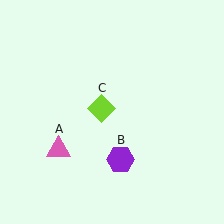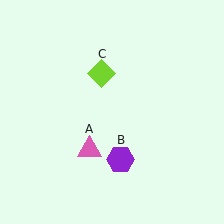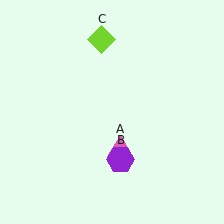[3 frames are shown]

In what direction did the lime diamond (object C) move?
The lime diamond (object C) moved up.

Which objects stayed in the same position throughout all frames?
Purple hexagon (object B) remained stationary.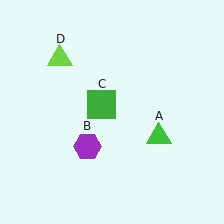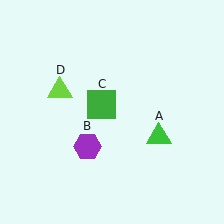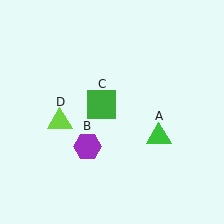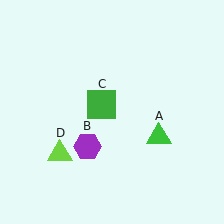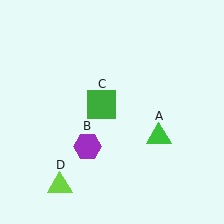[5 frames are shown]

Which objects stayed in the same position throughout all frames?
Green triangle (object A) and purple hexagon (object B) and green square (object C) remained stationary.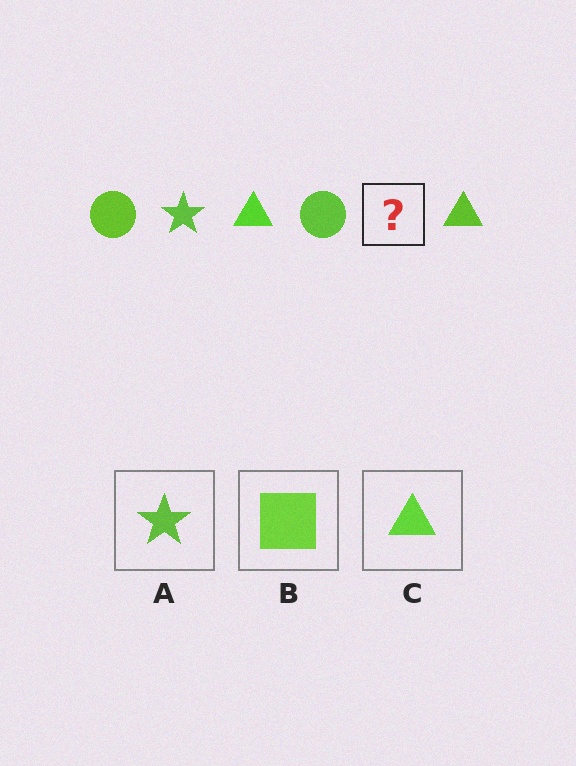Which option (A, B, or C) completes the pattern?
A.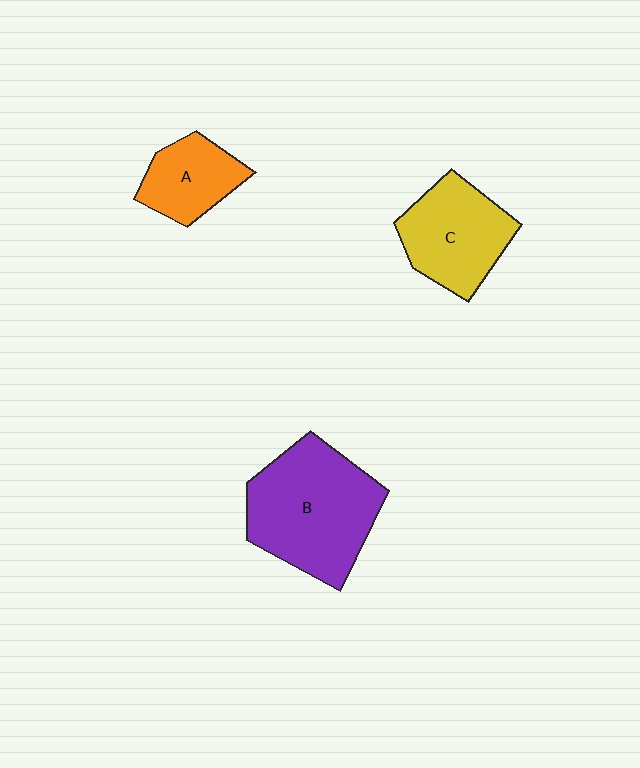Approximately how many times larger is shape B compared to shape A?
Approximately 2.1 times.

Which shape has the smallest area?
Shape A (orange).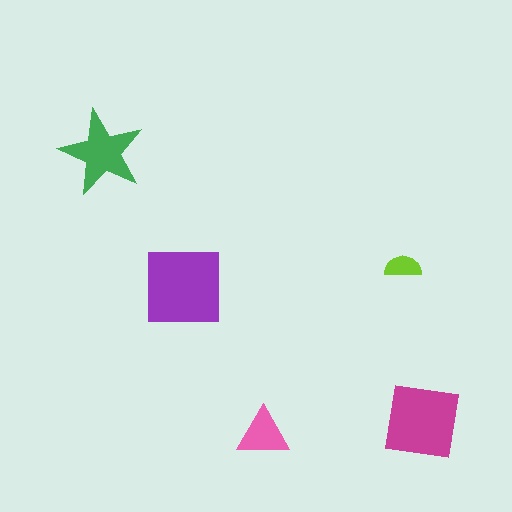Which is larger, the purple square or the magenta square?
The purple square.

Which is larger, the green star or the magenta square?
The magenta square.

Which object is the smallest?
The lime semicircle.